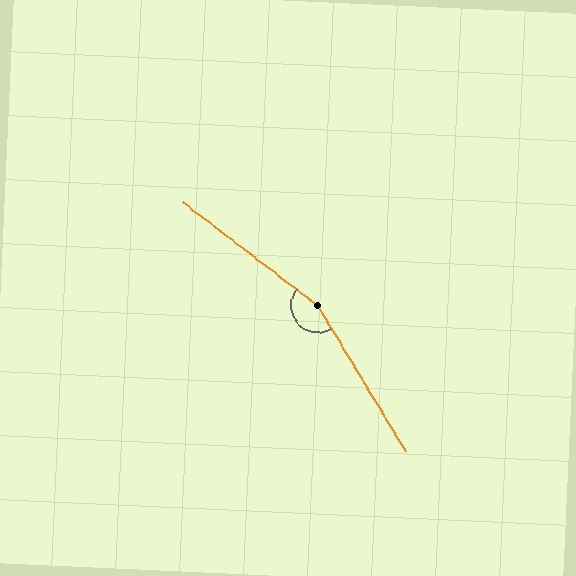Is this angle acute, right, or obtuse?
It is obtuse.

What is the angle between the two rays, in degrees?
Approximately 159 degrees.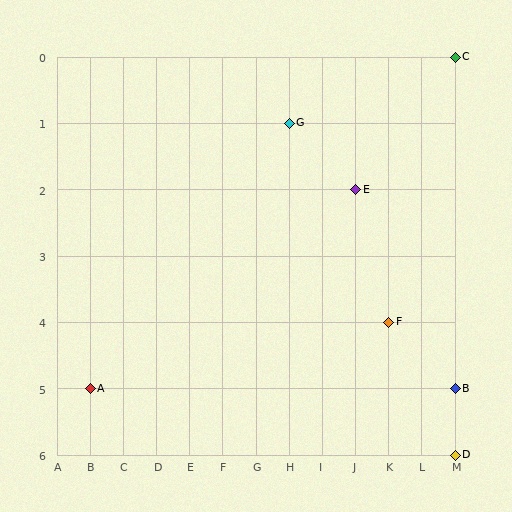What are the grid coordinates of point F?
Point F is at grid coordinates (K, 4).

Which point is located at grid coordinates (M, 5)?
Point B is at (M, 5).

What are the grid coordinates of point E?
Point E is at grid coordinates (J, 2).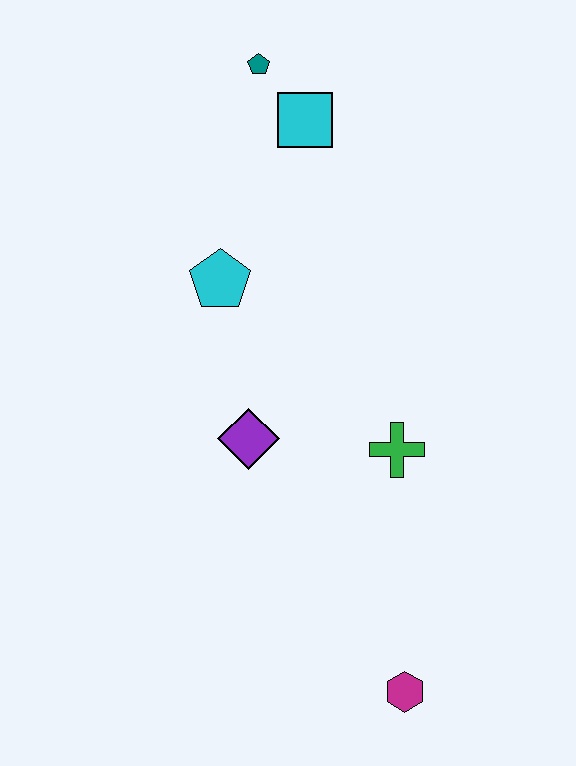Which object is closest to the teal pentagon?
The cyan square is closest to the teal pentagon.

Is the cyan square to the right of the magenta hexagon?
No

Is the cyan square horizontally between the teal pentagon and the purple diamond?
No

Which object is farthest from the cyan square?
The magenta hexagon is farthest from the cyan square.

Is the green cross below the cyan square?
Yes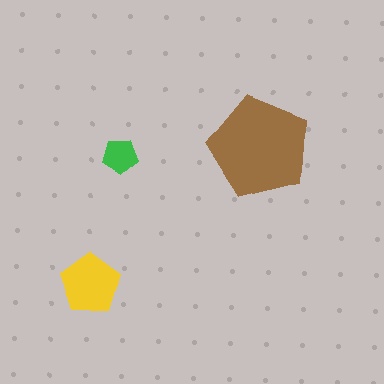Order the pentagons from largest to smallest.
the brown one, the yellow one, the green one.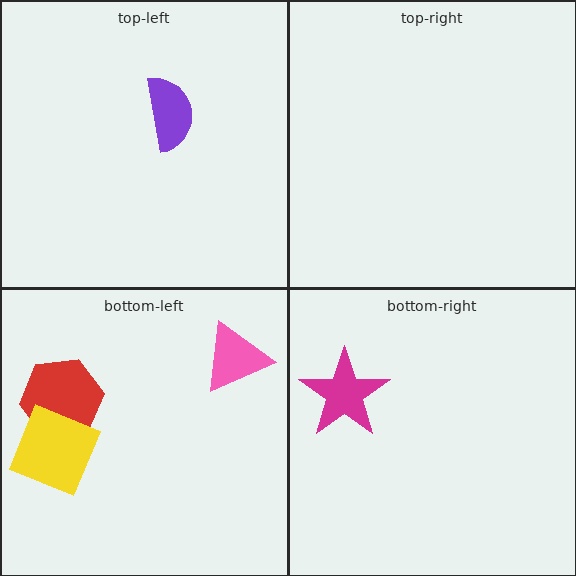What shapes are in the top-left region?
The purple semicircle.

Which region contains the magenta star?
The bottom-right region.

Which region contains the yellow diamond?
The bottom-left region.